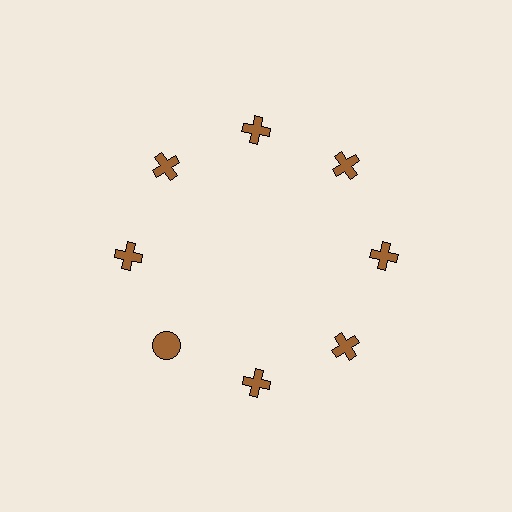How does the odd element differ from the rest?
It has a different shape: circle instead of cross.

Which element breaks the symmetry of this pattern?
The brown circle at roughly the 8 o'clock position breaks the symmetry. All other shapes are brown crosses.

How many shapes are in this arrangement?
There are 8 shapes arranged in a ring pattern.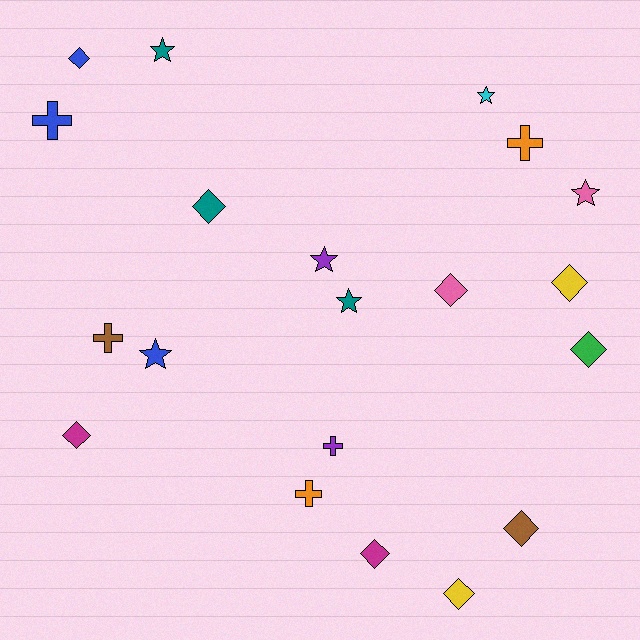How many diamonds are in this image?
There are 9 diamonds.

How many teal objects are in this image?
There are 3 teal objects.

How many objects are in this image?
There are 20 objects.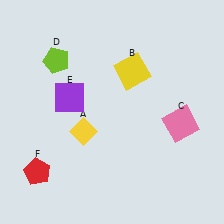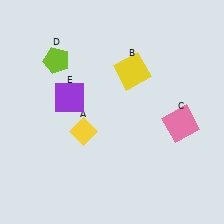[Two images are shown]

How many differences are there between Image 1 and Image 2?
There is 1 difference between the two images.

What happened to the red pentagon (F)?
The red pentagon (F) was removed in Image 2. It was in the bottom-left area of Image 1.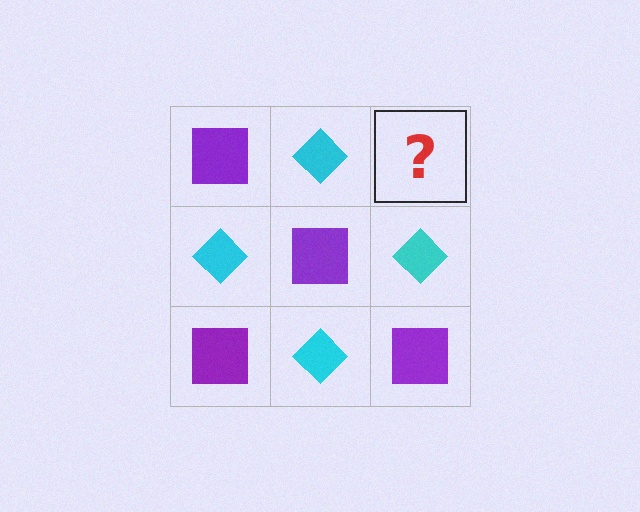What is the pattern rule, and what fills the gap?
The rule is that it alternates purple square and cyan diamond in a checkerboard pattern. The gap should be filled with a purple square.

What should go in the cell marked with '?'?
The missing cell should contain a purple square.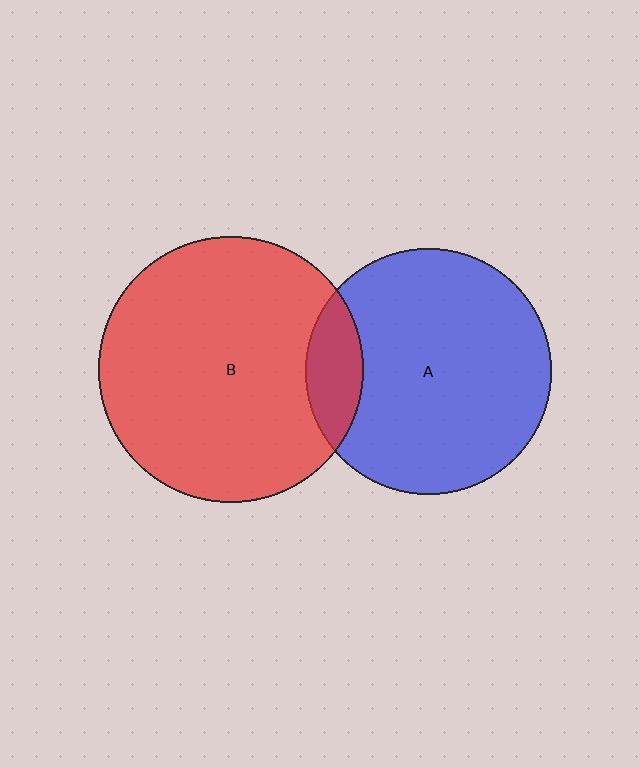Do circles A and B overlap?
Yes.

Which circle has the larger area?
Circle B (red).